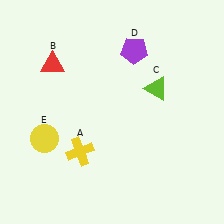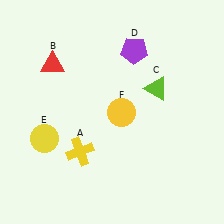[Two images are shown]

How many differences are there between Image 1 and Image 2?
There is 1 difference between the two images.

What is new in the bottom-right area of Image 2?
A yellow circle (F) was added in the bottom-right area of Image 2.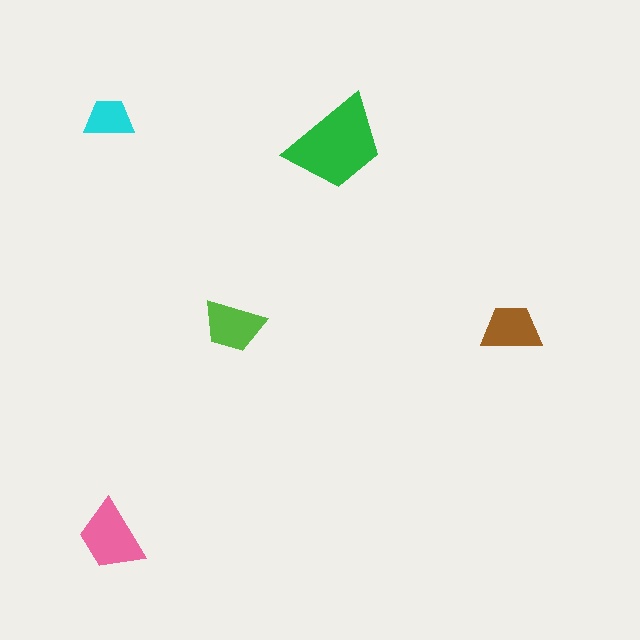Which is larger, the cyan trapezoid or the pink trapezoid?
The pink one.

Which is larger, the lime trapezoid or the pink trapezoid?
The pink one.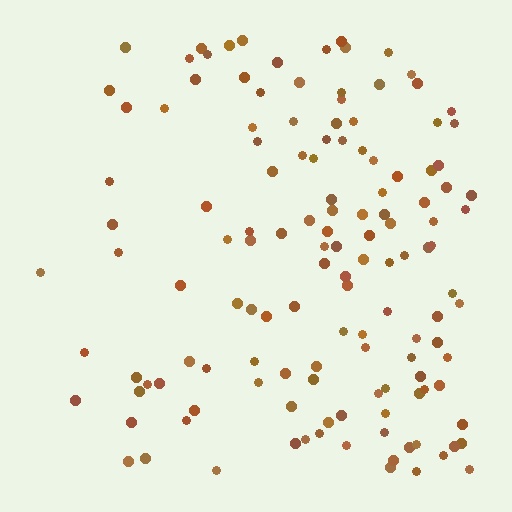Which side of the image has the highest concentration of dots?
The right.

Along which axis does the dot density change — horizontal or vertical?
Horizontal.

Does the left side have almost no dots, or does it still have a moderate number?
Still a moderate number, just noticeably fewer than the right.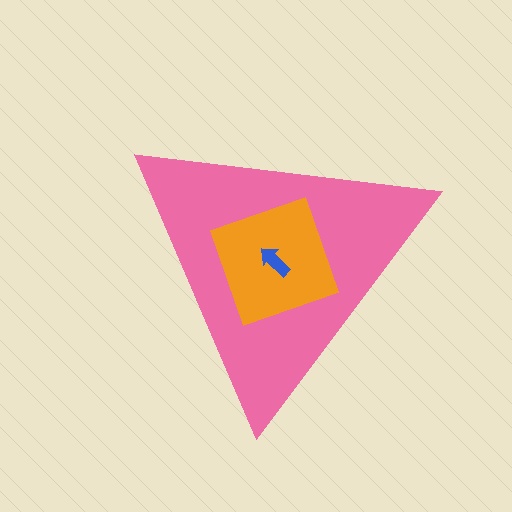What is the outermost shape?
The pink triangle.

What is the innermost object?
The blue arrow.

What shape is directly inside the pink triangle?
The orange diamond.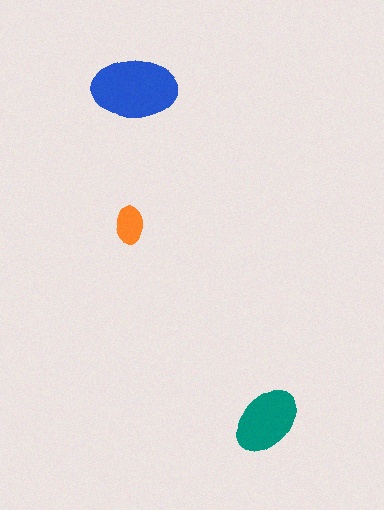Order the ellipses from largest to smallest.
the blue one, the teal one, the orange one.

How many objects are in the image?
There are 3 objects in the image.